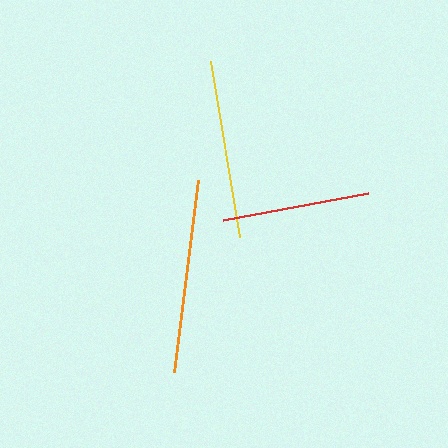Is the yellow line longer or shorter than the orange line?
The orange line is longer than the yellow line.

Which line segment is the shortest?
The red line is the shortest at approximately 147 pixels.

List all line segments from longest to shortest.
From longest to shortest: orange, yellow, red.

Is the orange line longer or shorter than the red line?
The orange line is longer than the red line.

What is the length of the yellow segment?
The yellow segment is approximately 179 pixels long.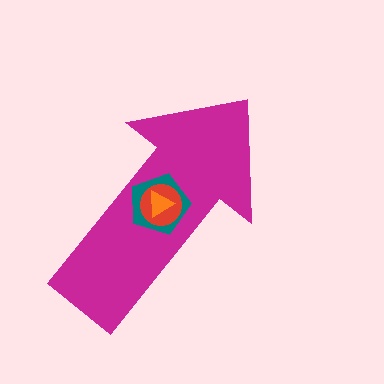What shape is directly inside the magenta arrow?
The teal pentagon.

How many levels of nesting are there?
4.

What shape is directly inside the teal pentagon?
The red circle.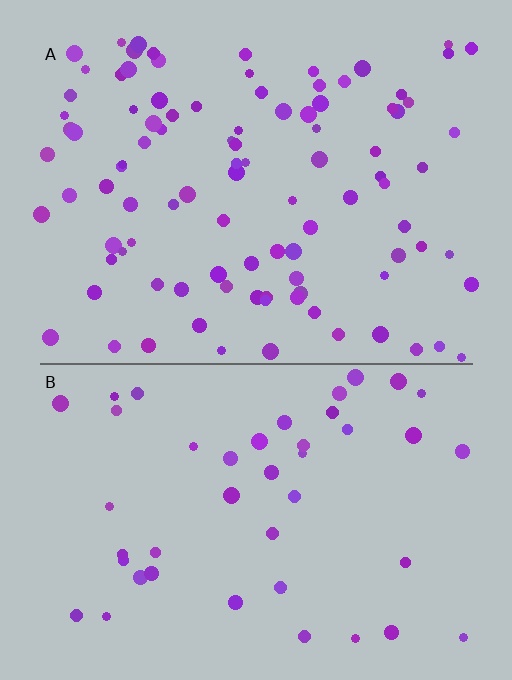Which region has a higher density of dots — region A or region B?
A (the top).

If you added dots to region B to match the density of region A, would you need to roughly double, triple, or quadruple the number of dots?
Approximately double.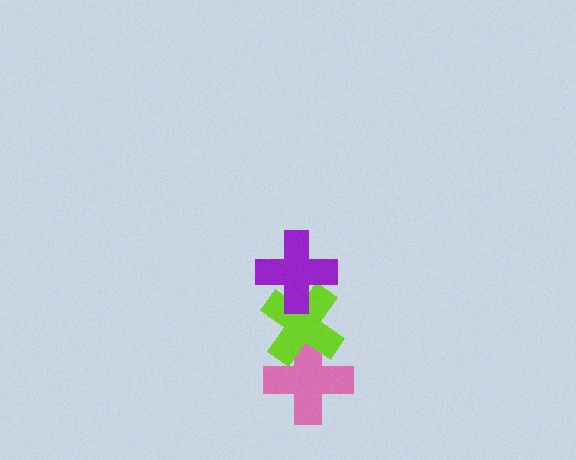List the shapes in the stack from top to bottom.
From top to bottom: the purple cross, the lime cross, the pink cross.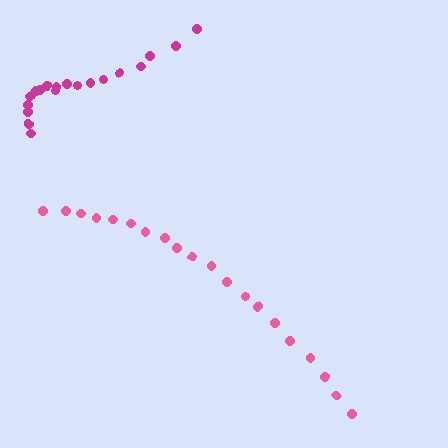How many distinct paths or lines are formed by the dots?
There are 2 distinct paths.